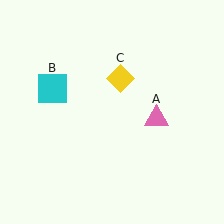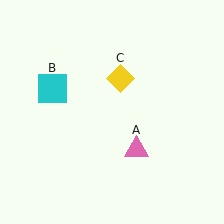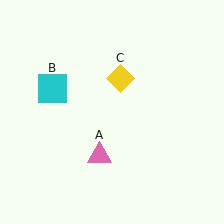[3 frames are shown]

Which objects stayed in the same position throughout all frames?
Cyan square (object B) and yellow diamond (object C) remained stationary.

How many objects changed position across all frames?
1 object changed position: pink triangle (object A).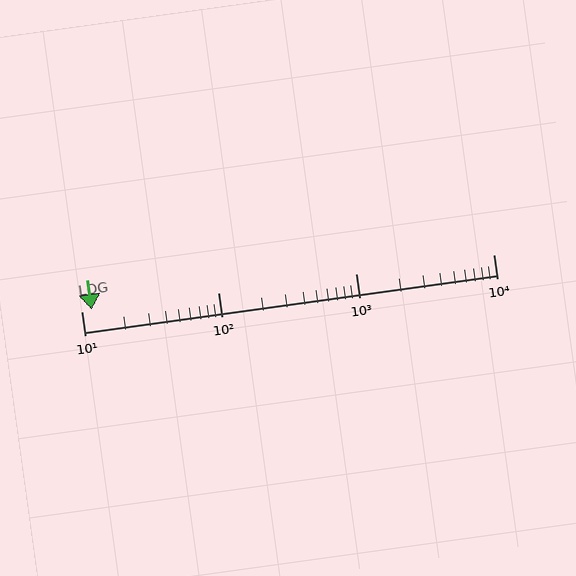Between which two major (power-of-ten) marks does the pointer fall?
The pointer is between 10 and 100.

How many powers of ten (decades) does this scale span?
The scale spans 3 decades, from 10 to 10000.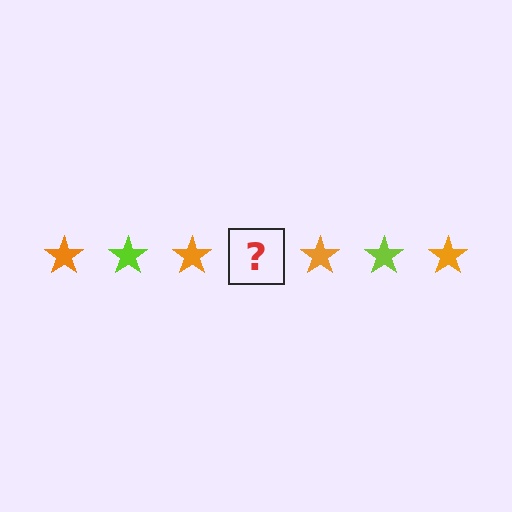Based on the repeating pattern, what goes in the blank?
The blank should be a lime star.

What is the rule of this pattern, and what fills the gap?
The rule is that the pattern cycles through orange, lime stars. The gap should be filled with a lime star.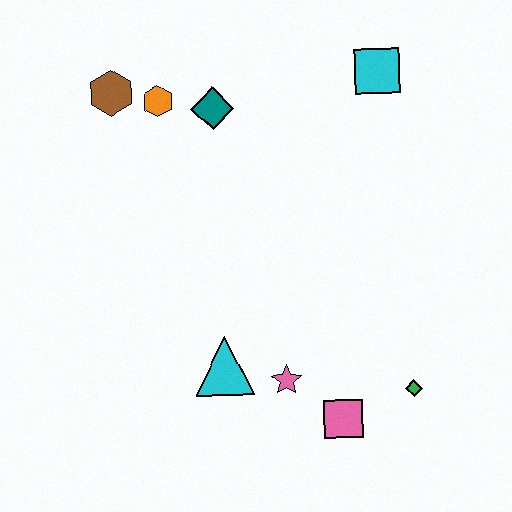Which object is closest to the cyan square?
The teal diamond is closest to the cyan square.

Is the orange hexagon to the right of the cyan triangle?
No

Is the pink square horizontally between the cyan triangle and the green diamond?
Yes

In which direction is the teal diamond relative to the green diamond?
The teal diamond is above the green diamond.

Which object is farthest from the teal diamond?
The green diamond is farthest from the teal diamond.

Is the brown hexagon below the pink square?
No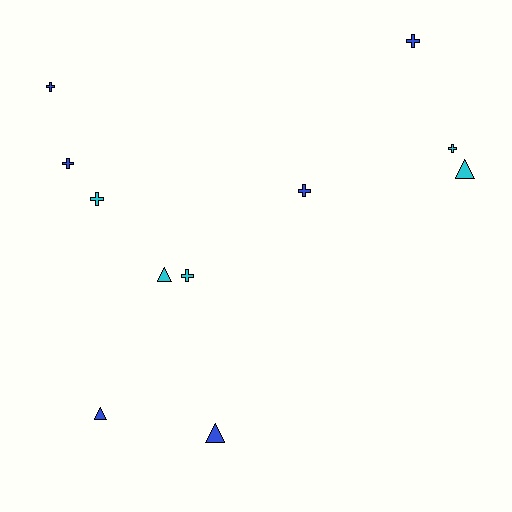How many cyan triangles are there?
There are 2 cyan triangles.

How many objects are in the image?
There are 11 objects.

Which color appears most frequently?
Blue, with 6 objects.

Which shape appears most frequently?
Cross, with 7 objects.